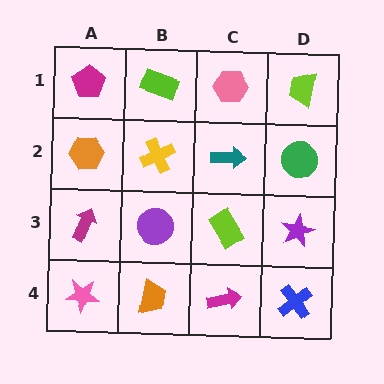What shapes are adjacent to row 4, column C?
A lime rectangle (row 3, column C), an orange trapezoid (row 4, column B), a blue cross (row 4, column D).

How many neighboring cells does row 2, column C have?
4.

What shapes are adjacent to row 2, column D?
A lime trapezoid (row 1, column D), a purple star (row 3, column D), a teal arrow (row 2, column C).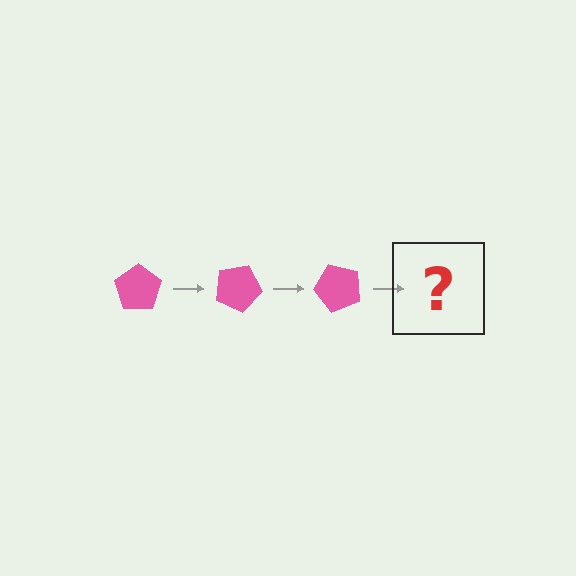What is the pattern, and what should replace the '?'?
The pattern is that the pentagon rotates 25 degrees each step. The '?' should be a pink pentagon rotated 75 degrees.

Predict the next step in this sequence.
The next step is a pink pentagon rotated 75 degrees.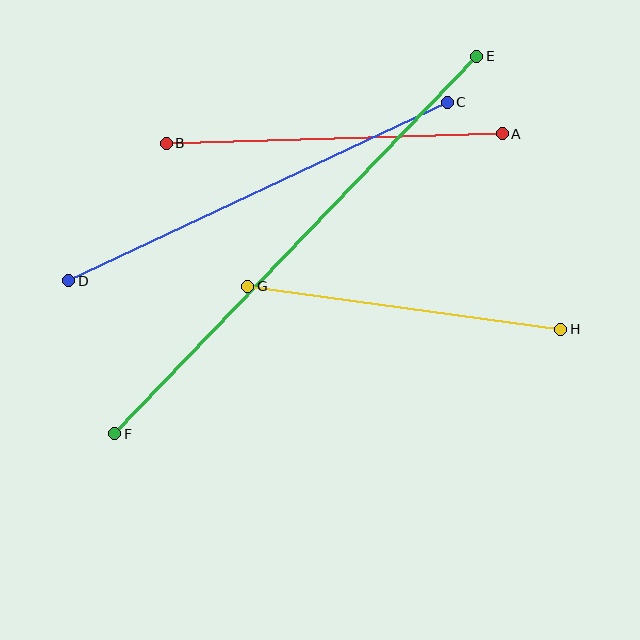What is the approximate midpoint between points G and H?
The midpoint is at approximately (404, 308) pixels.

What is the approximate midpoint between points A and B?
The midpoint is at approximately (334, 138) pixels.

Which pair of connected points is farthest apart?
Points E and F are farthest apart.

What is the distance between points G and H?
The distance is approximately 316 pixels.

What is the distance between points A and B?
The distance is approximately 336 pixels.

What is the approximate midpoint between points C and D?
The midpoint is at approximately (258, 192) pixels.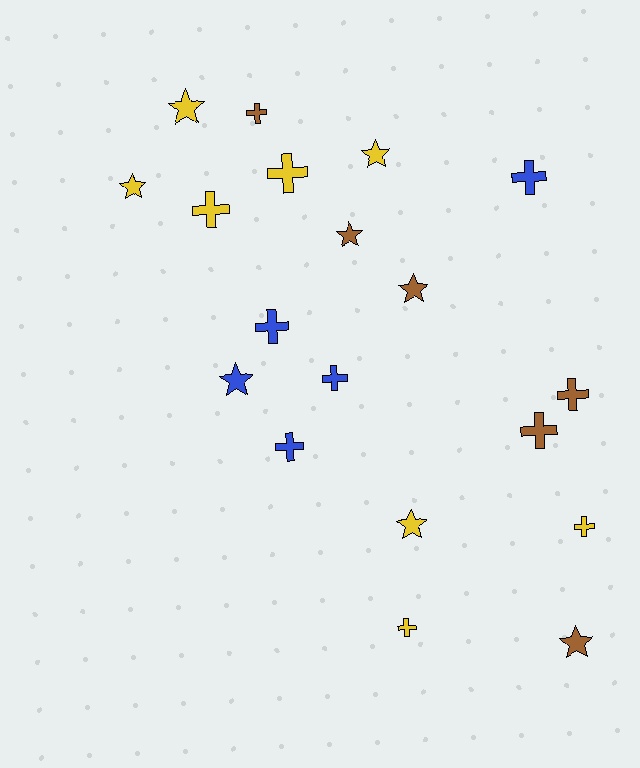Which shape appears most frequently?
Cross, with 11 objects.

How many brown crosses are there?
There are 3 brown crosses.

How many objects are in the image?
There are 19 objects.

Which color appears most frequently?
Yellow, with 8 objects.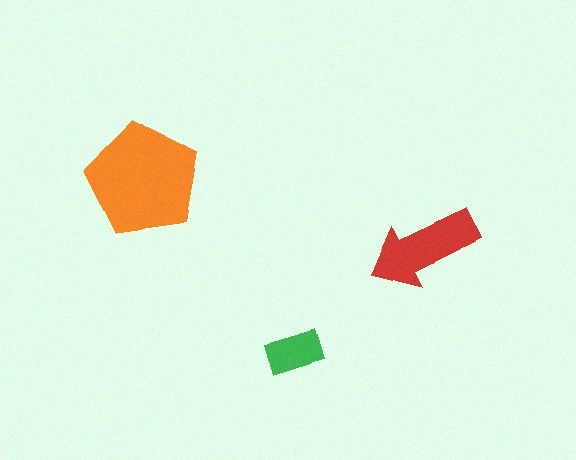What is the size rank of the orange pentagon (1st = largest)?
1st.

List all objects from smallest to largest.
The green rectangle, the red arrow, the orange pentagon.